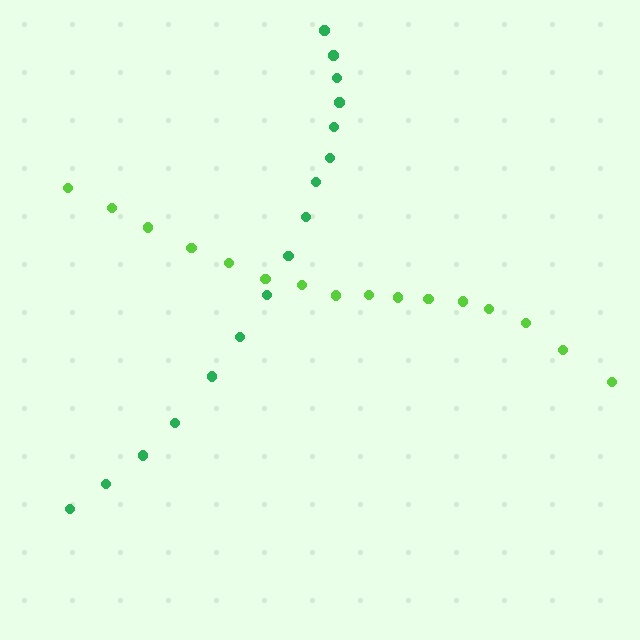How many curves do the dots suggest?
There are 2 distinct paths.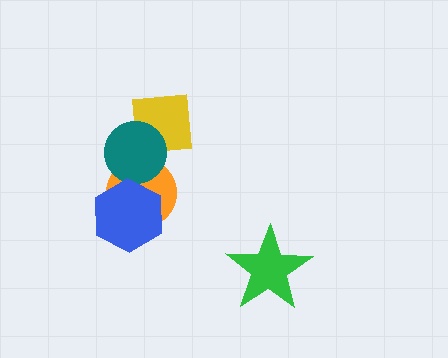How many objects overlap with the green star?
0 objects overlap with the green star.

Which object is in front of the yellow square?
The teal circle is in front of the yellow square.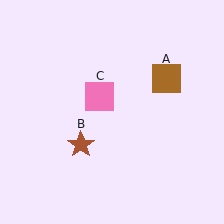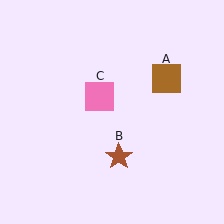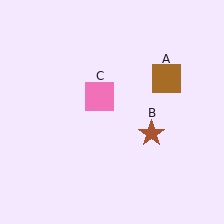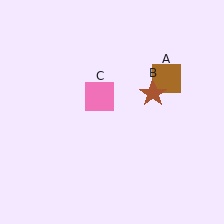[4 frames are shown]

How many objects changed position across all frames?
1 object changed position: brown star (object B).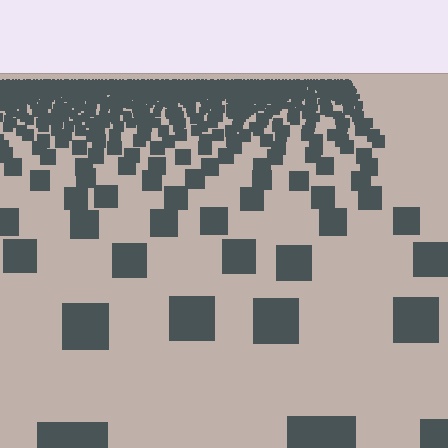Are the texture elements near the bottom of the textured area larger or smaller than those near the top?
Larger. Near the bottom, elements are closer to the viewer and appear at a bigger on-screen size.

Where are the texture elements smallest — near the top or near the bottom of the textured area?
Near the top.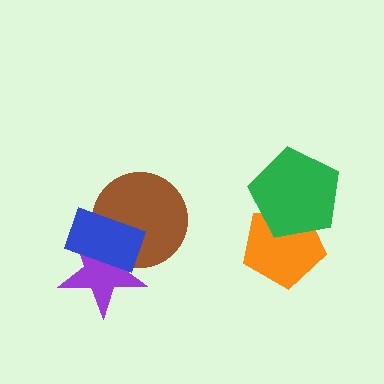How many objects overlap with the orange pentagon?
1 object overlaps with the orange pentagon.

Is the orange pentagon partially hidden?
Yes, it is partially covered by another shape.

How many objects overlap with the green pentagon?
1 object overlaps with the green pentagon.